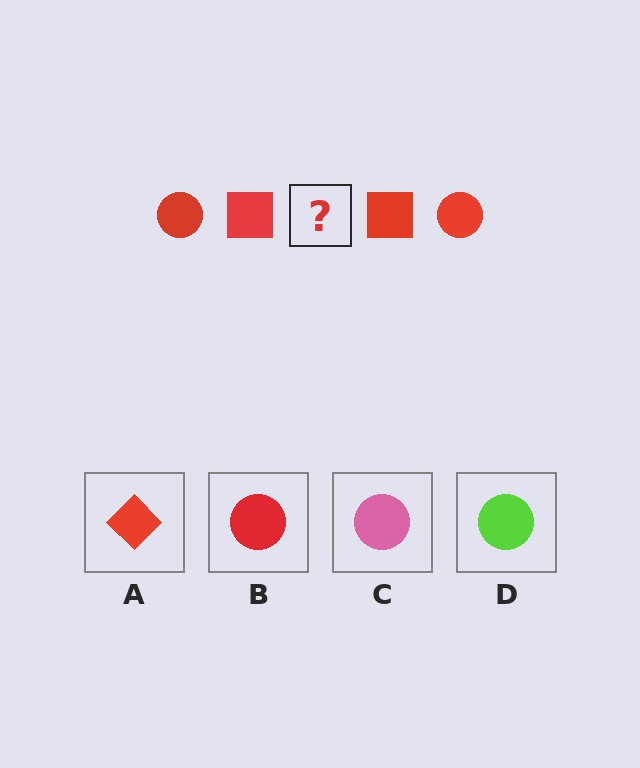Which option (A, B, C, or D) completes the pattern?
B.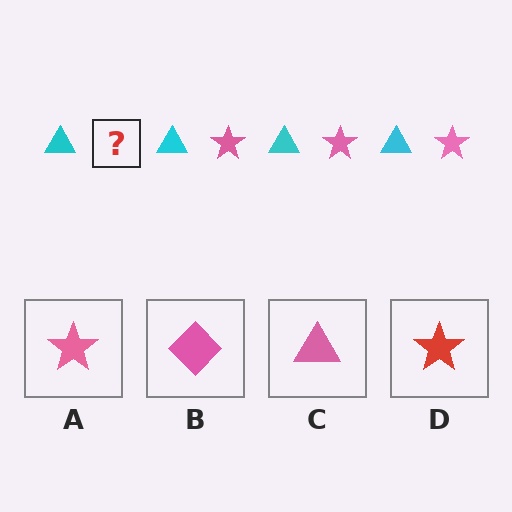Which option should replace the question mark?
Option A.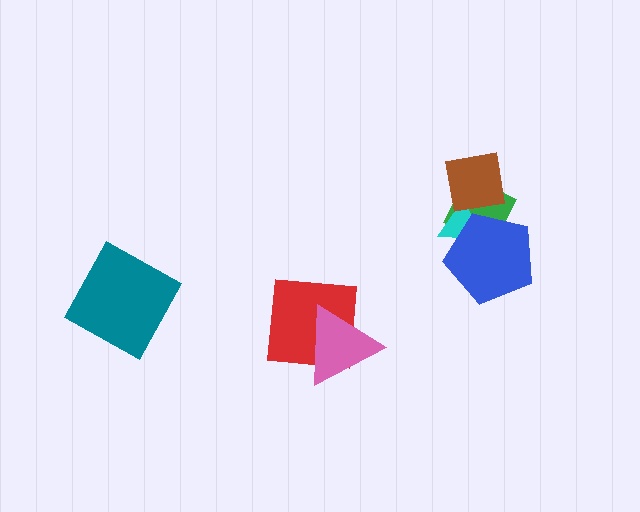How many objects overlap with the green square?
3 objects overlap with the green square.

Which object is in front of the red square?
The pink triangle is in front of the red square.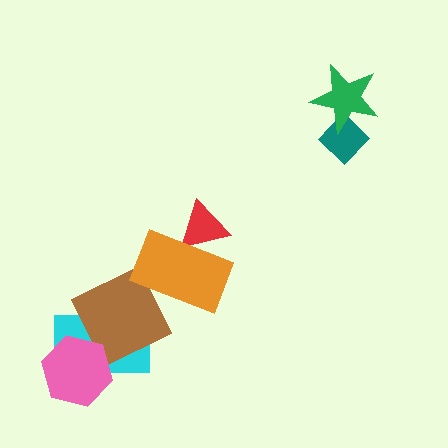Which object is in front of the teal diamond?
The green star is in front of the teal diamond.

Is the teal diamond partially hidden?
Yes, it is partially covered by another shape.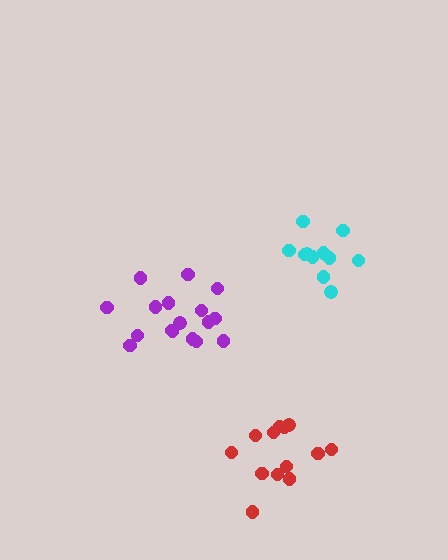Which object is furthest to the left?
The purple cluster is leftmost.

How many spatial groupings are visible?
There are 3 spatial groupings.